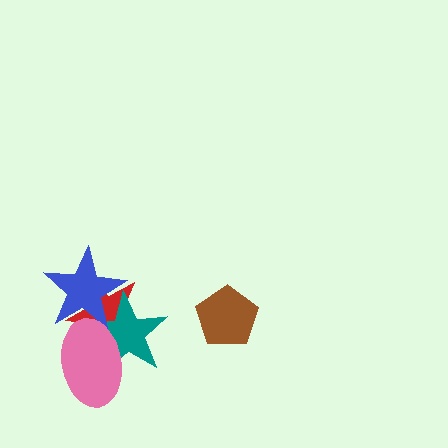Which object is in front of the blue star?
The pink ellipse is in front of the blue star.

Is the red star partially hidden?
Yes, it is partially covered by another shape.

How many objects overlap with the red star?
3 objects overlap with the red star.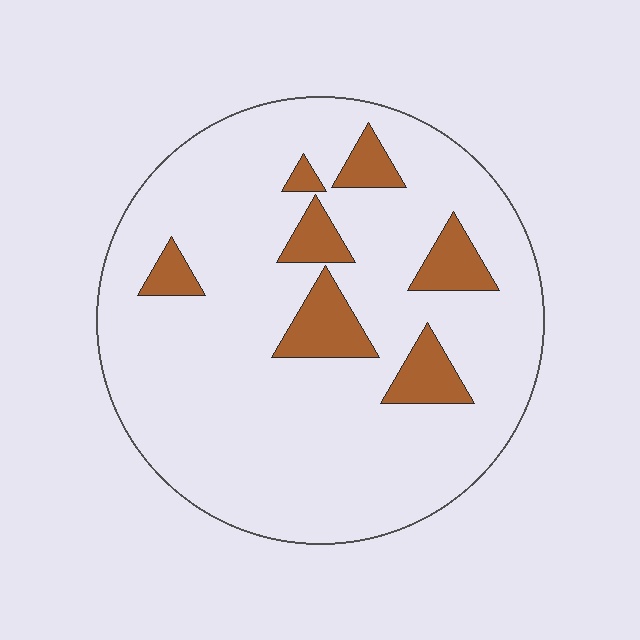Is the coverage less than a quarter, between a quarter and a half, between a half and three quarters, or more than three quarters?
Less than a quarter.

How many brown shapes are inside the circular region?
7.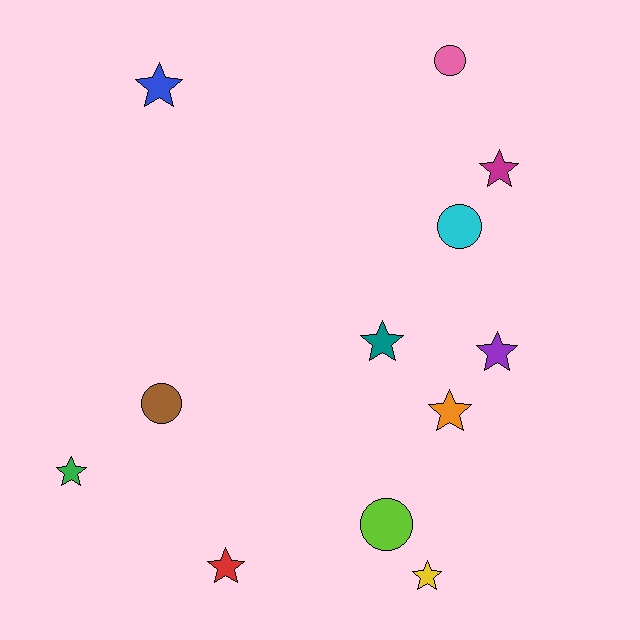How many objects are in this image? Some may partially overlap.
There are 12 objects.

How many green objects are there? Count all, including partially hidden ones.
There is 1 green object.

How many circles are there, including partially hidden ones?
There are 4 circles.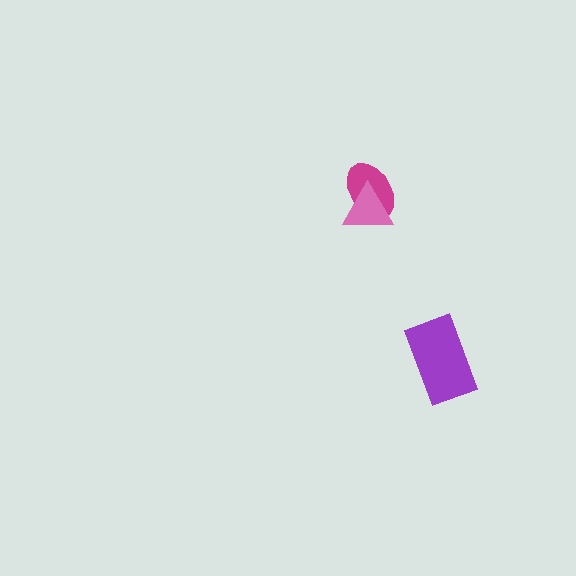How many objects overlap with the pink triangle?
1 object overlaps with the pink triangle.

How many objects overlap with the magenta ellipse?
1 object overlaps with the magenta ellipse.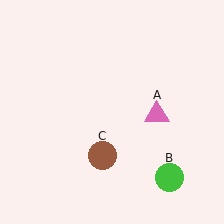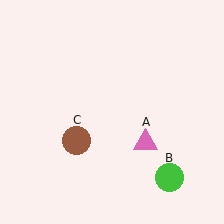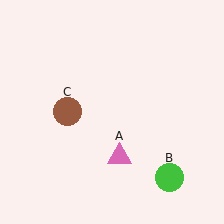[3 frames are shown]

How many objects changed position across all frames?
2 objects changed position: pink triangle (object A), brown circle (object C).